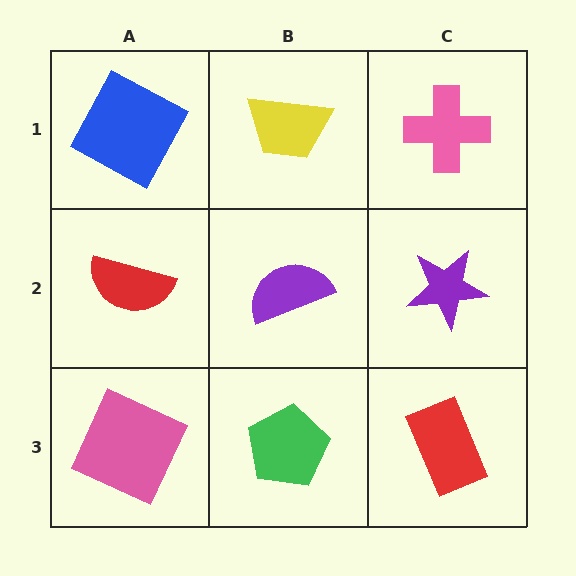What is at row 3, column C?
A red rectangle.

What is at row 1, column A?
A blue square.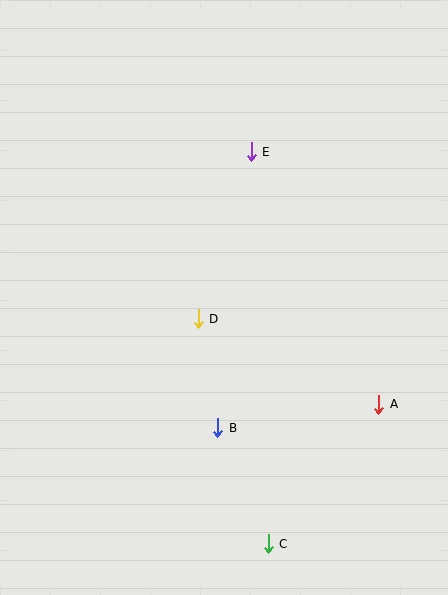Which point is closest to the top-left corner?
Point E is closest to the top-left corner.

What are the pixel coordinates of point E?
Point E is at (251, 152).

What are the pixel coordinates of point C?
Point C is at (268, 544).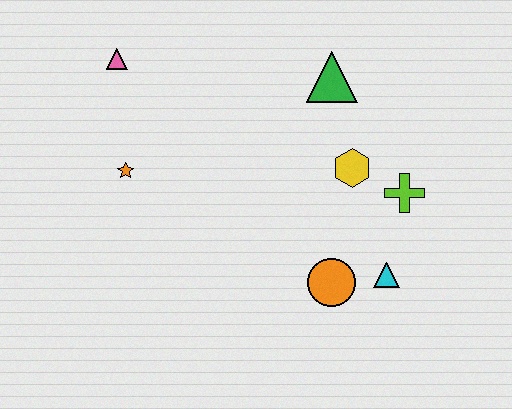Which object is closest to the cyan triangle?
The orange circle is closest to the cyan triangle.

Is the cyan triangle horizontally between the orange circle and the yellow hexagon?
No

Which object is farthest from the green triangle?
The orange star is farthest from the green triangle.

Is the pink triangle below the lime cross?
No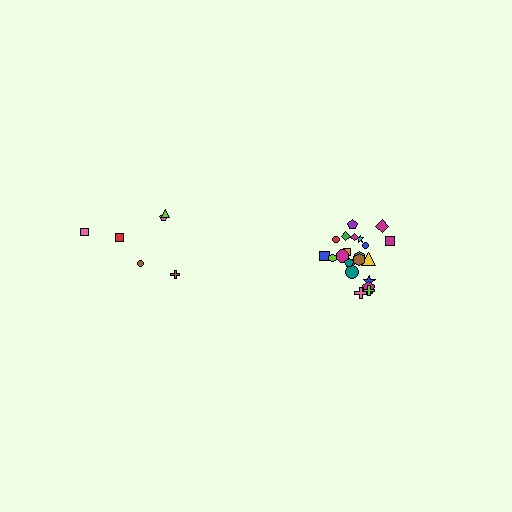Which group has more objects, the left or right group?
The right group.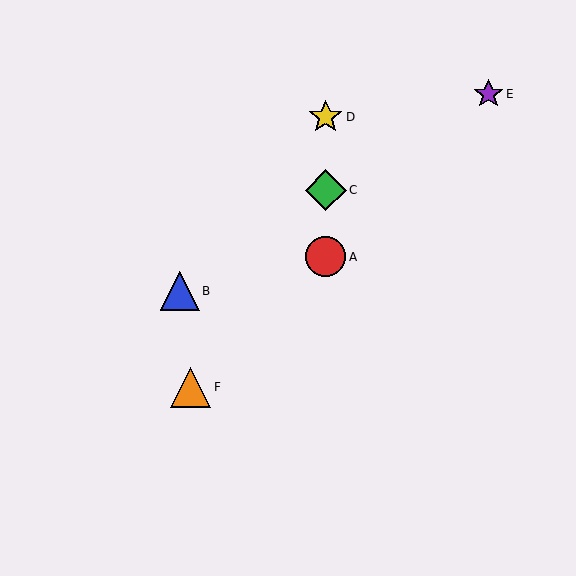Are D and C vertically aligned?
Yes, both are at x≈326.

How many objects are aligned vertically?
3 objects (A, C, D) are aligned vertically.